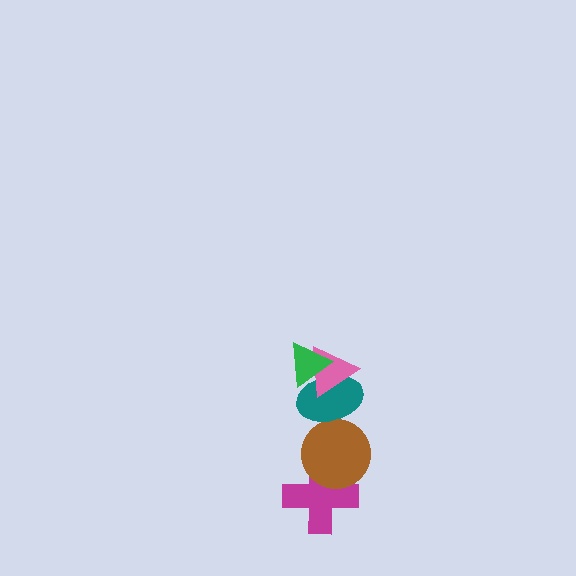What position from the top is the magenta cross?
The magenta cross is 5th from the top.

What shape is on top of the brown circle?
The teal ellipse is on top of the brown circle.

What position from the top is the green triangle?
The green triangle is 1st from the top.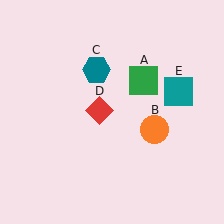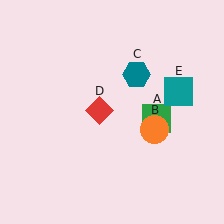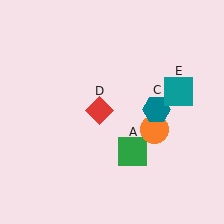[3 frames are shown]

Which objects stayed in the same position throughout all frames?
Orange circle (object B) and red diamond (object D) and teal square (object E) remained stationary.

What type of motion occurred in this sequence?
The green square (object A), teal hexagon (object C) rotated clockwise around the center of the scene.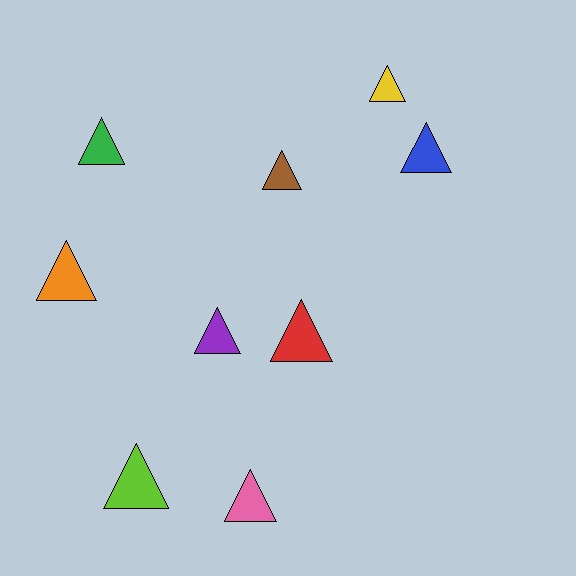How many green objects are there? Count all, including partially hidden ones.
There is 1 green object.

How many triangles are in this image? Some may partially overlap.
There are 9 triangles.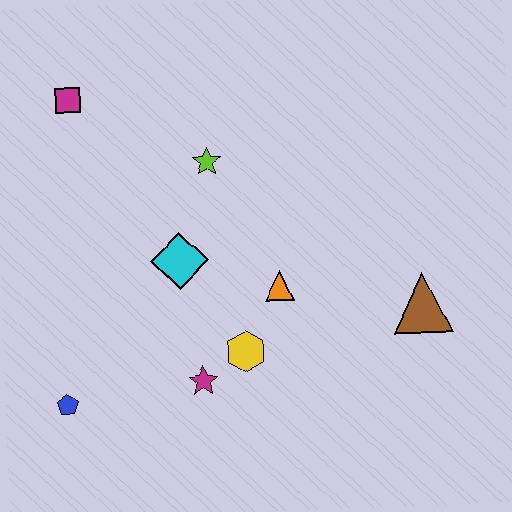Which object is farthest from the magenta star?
The magenta square is farthest from the magenta star.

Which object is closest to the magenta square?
The lime star is closest to the magenta square.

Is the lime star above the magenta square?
No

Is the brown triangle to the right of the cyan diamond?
Yes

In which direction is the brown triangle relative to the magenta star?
The brown triangle is to the right of the magenta star.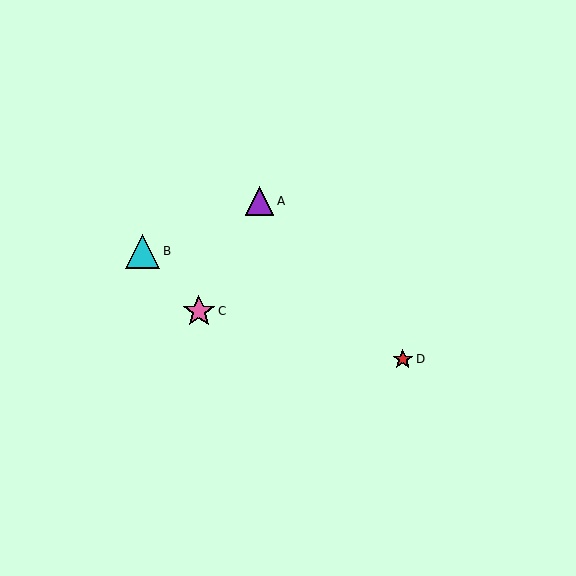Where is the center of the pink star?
The center of the pink star is at (199, 311).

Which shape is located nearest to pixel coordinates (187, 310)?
The pink star (labeled C) at (199, 311) is nearest to that location.